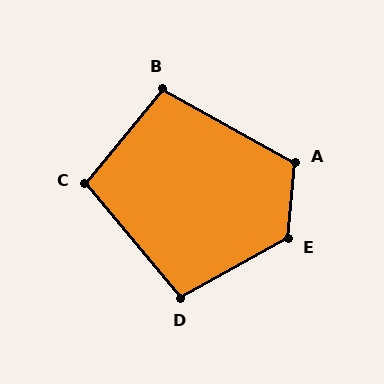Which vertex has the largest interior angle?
E, at approximately 124 degrees.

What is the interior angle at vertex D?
Approximately 101 degrees (obtuse).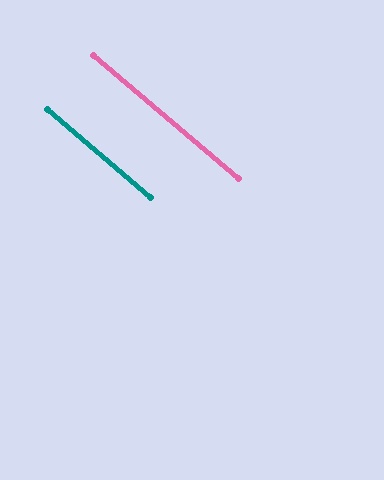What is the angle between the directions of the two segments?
Approximately 0 degrees.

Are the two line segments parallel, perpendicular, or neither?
Parallel — their directions differ by only 0.2°.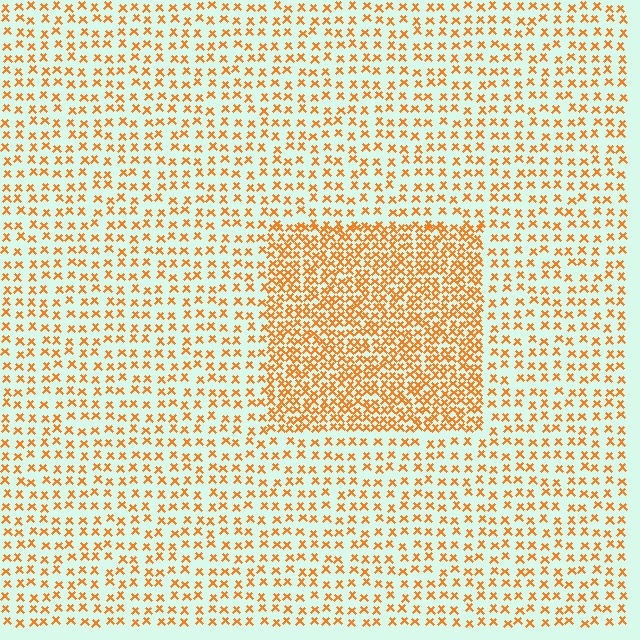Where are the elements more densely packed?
The elements are more densely packed inside the rectangle boundary.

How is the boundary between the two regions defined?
The boundary is defined by a change in element density (approximately 2.2x ratio). All elements are the same color, size, and shape.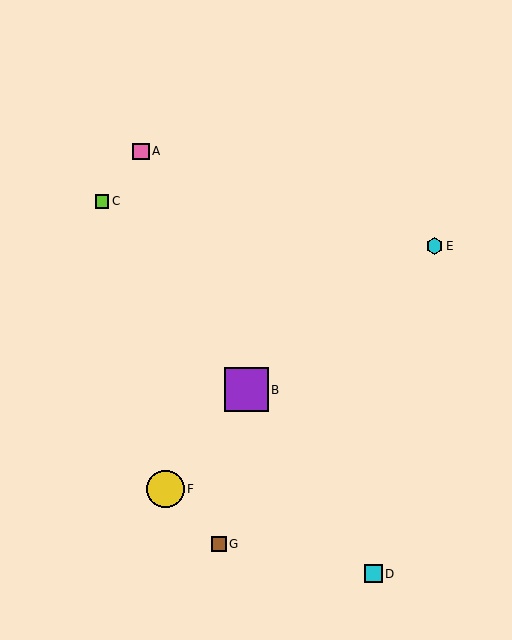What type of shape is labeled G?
Shape G is a brown square.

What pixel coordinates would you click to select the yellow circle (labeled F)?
Click at (165, 489) to select the yellow circle F.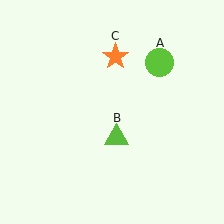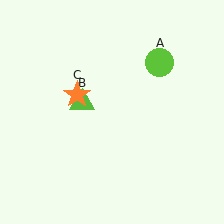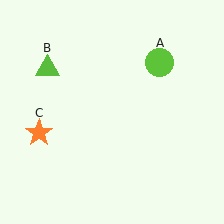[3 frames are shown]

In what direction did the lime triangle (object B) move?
The lime triangle (object B) moved up and to the left.